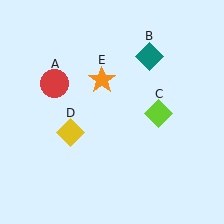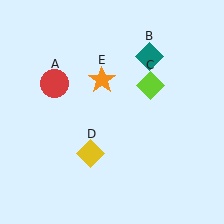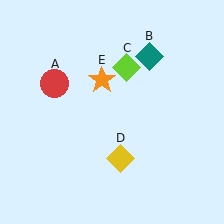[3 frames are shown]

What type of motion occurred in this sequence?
The lime diamond (object C), yellow diamond (object D) rotated counterclockwise around the center of the scene.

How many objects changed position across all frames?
2 objects changed position: lime diamond (object C), yellow diamond (object D).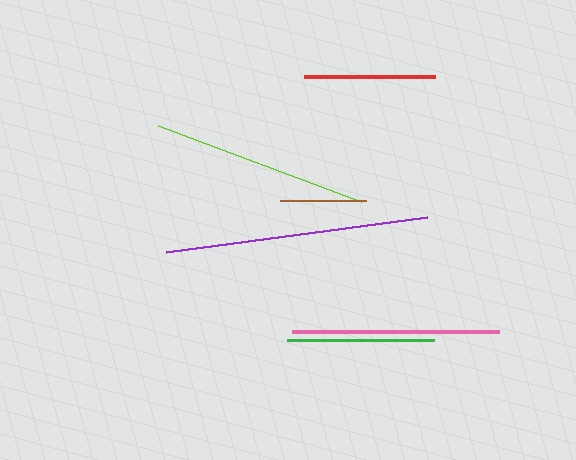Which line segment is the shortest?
The brown line is the shortest at approximately 85 pixels.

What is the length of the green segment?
The green segment is approximately 147 pixels long.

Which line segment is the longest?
The purple line is the longest at approximately 263 pixels.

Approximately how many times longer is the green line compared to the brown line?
The green line is approximately 1.7 times the length of the brown line.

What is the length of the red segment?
The red segment is approximately 131 pixels long.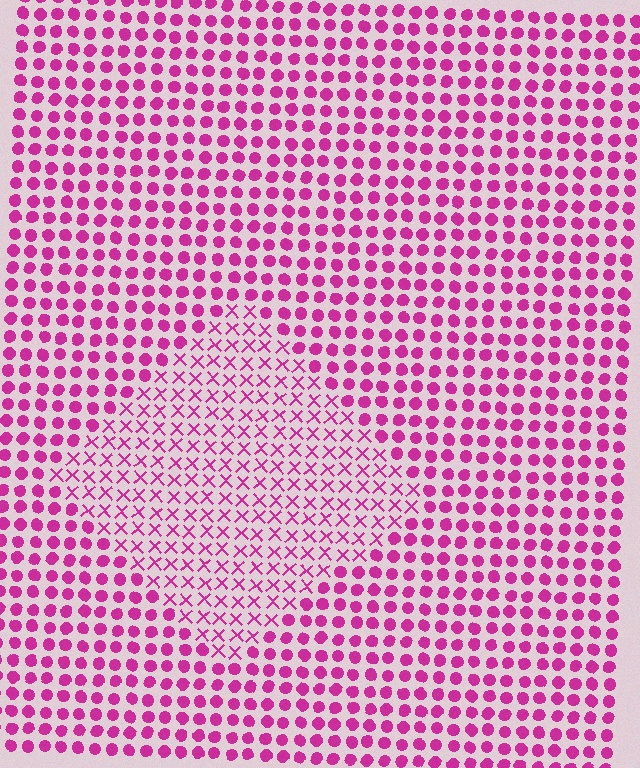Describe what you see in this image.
The image is filled with small magenta elements arranged in a uniform grid. A diamond-shaped region contains X marks, while the surrounding area contains circles. The boundary is defined purely by the change in element shape.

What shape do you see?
I see a diamond.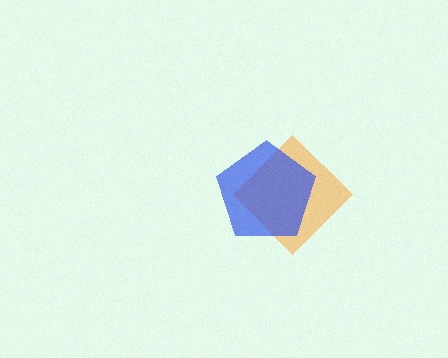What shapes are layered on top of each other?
The layered shapes are: an orange diamond, a blue pentagon.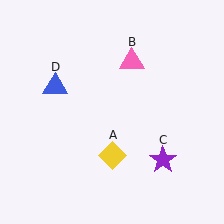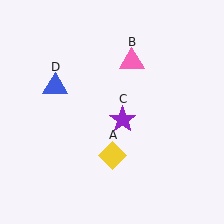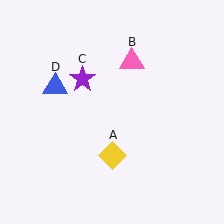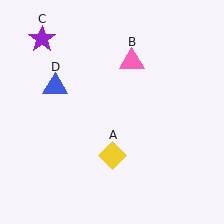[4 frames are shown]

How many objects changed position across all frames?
1 object changed position: purple star (object C).